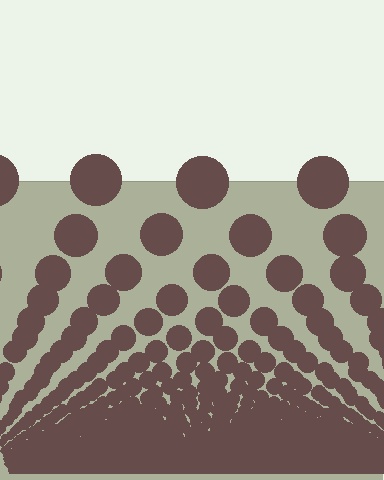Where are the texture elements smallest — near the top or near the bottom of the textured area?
Near the bottom.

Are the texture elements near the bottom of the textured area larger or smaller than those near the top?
Smaller. The gradient is inverted — elements near the bottom are smaller and denser.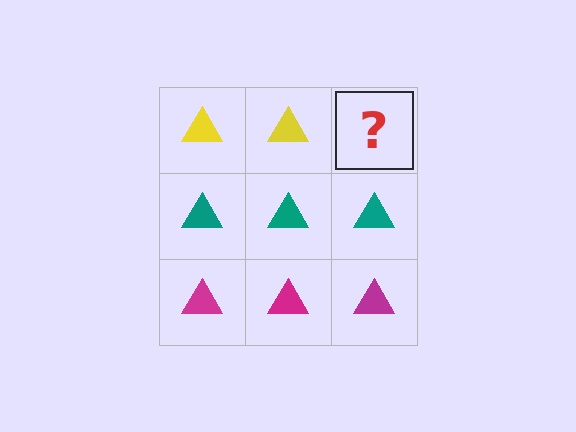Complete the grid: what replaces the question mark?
The question mark should be replaced with a yellow triangle.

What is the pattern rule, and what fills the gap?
The rule is that each row has a consistent color. The gap should be filled with a yellow triangle.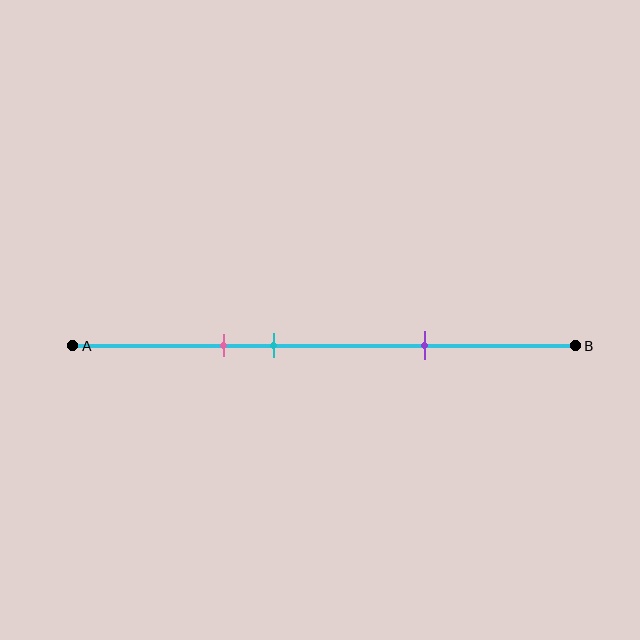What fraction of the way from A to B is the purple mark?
The purple mark is approximately 70% (0.7) of the way from A to B.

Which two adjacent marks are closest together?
The pink and cyan marks are the closest adjacent pair.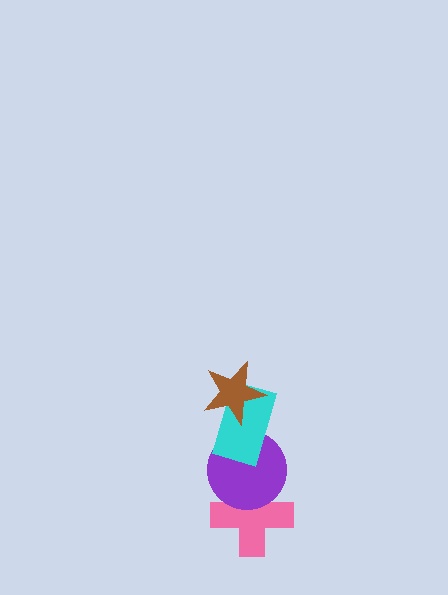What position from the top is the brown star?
The brown star is 1st from the top.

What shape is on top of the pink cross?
The purple circle is on top of the pink cross.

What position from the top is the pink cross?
The pink cross is 4th from the top.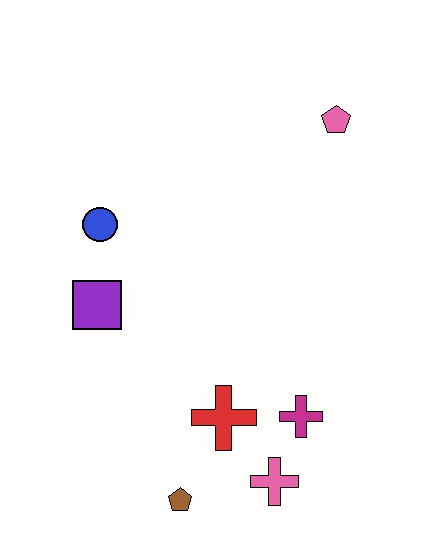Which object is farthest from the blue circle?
The pink cross is farthest from the blue circle.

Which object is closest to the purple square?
The blue circle is closest to the purple square.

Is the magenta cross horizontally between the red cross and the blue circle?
No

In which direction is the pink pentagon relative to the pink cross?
The pink pentagon is above the pink cross.